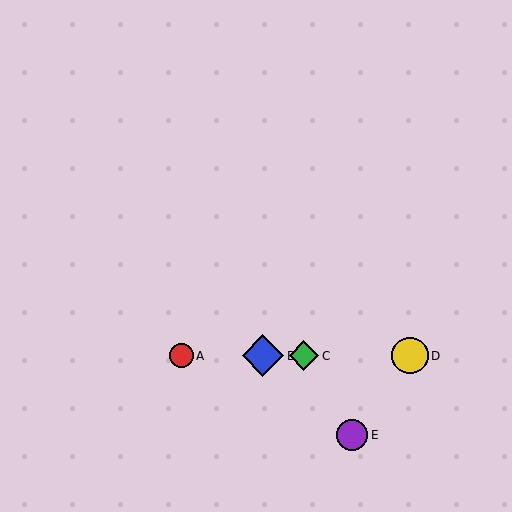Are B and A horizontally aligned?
Yes, both are at y≈356.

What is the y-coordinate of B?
Object B is at y≈356.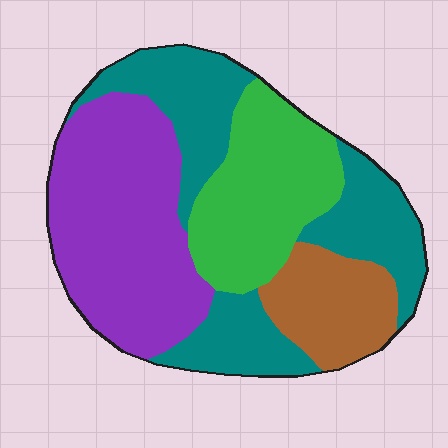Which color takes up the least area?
Brown, at roughly 15%.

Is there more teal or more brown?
Teal.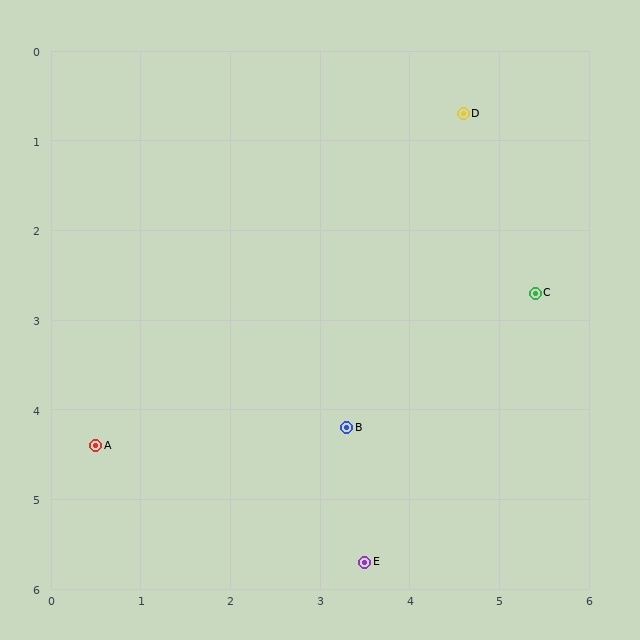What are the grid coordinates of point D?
Point D is at approximately (4.6, 0.7).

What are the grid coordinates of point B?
Point B is at approximately (3.3, 4.2).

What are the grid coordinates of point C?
Point C is at approximately (5.4, 2.7).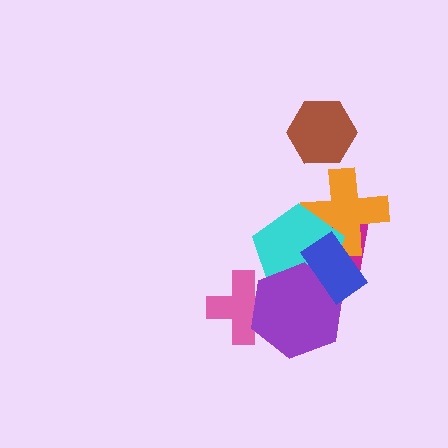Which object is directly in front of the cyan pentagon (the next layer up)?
The purple hexagon is directly in front of the cyan pentagon.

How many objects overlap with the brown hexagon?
0 objects overlap with the brown hexagon.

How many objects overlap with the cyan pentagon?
4 objects overlap with the cyan pentagon.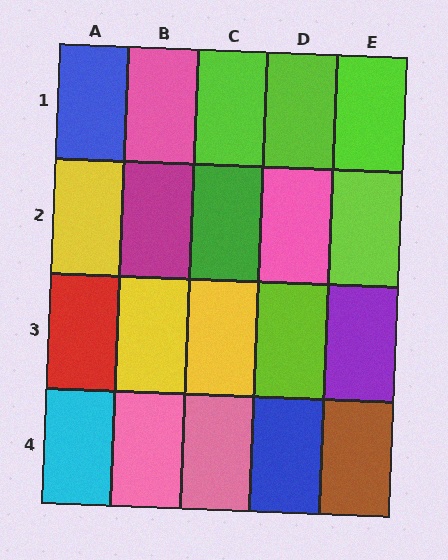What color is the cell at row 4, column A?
Cyan.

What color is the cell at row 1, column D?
Lime.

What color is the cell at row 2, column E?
Lime.